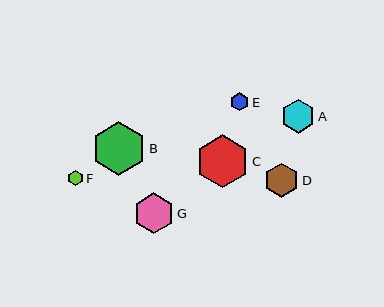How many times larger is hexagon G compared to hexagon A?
Hexagon G is approximately 1.2 times the size of hexagon A.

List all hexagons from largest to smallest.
From largest to smallest: B, C, G, D, A, E, F.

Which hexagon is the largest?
Hexagon B is the largest with a size of approximately 54 pixels.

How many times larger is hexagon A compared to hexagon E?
Hexagon A is approximately 1.8 times the size of hexagon E.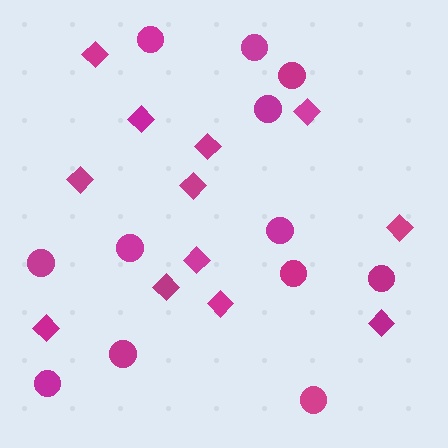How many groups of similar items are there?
There are 2 groups: one group of diamonds (12) and one group of circles (12).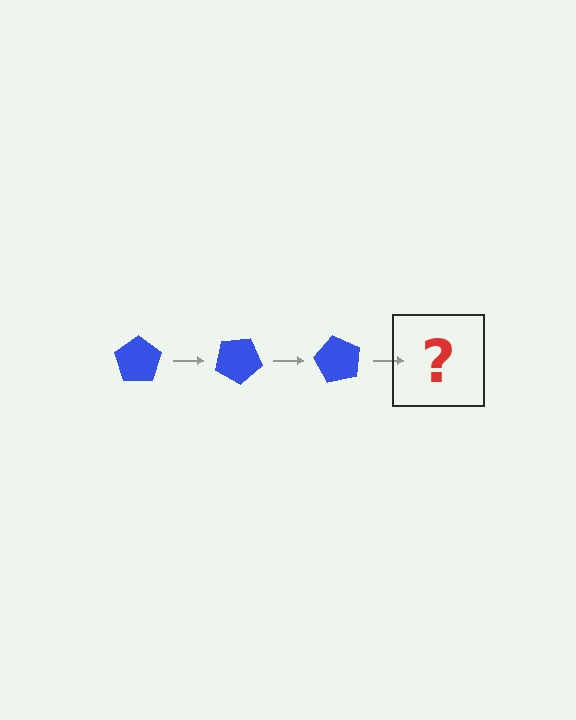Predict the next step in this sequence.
The next step is a blue pentagon rotated 90 degrees.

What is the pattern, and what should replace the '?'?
The pattern is that the pentagon rotates 30 degrees each step. The '?' should be a blue pentagon rotated 90 degrees.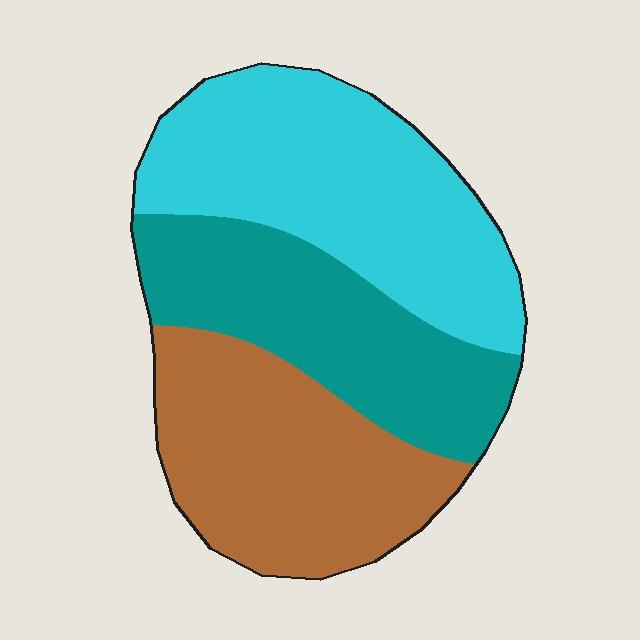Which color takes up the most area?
Cyan, at roughly 40%.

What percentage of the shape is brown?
Brown covers 33% of the shape.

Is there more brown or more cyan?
Cyan.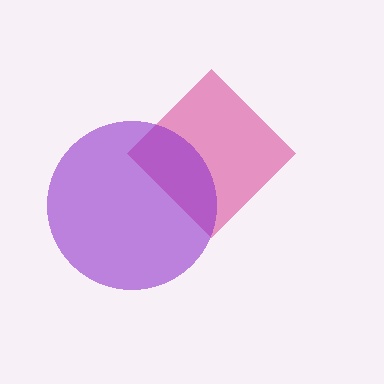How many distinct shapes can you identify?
There are 2 distinct shapes: a pink diamond, a purple circle.